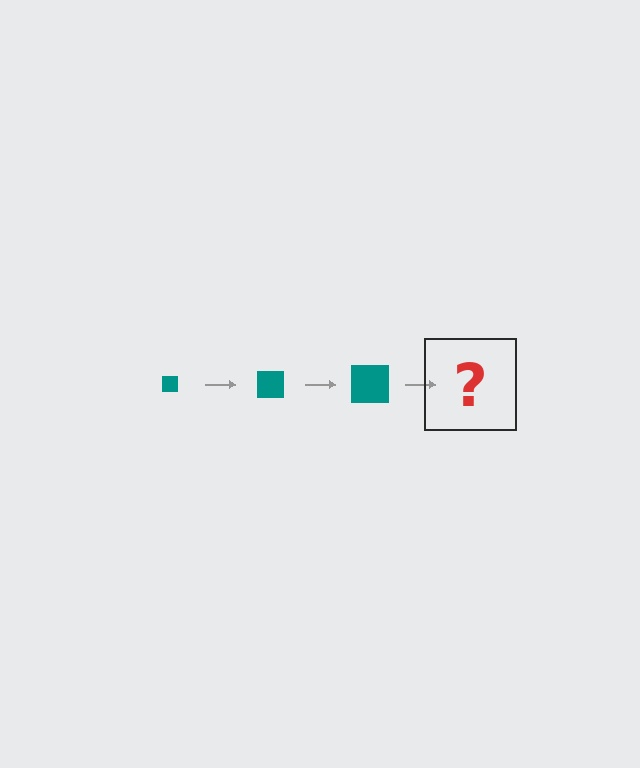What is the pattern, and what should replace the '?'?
The pattern is that the square gets progressively larger each step. The '?' should be a teal square, larger than the previous one.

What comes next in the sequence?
The next element should be a teal square, larger than the previous one.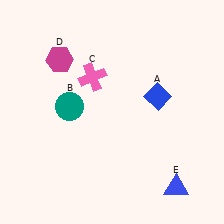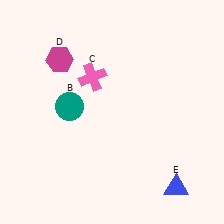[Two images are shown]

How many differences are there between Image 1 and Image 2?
There is 1 difference between the two images.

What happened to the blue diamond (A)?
The blue diamond (A) was removed in Image 2. It was in the top-right area of Image 1.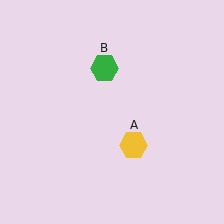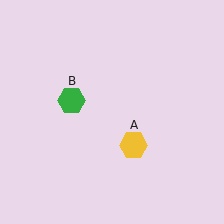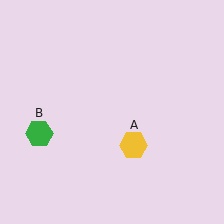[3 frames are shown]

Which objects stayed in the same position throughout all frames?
Yellow hexagon (object A) remained stationary.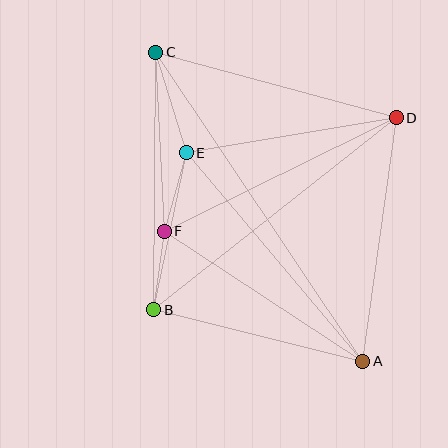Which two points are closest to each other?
Points B and F are closest to each other.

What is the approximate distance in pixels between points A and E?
The distance between A and E is approximately 273 pixels.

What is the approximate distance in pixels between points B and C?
The distance between B and C is approximately 258 pixels.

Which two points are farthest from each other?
Points A and C are farthest from each other.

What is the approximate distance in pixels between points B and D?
The distance between B and D is approximately 309 pixels.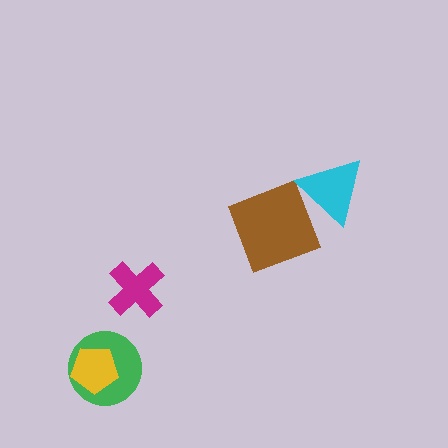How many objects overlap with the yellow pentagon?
1 object overlaps with the yellow pentagon.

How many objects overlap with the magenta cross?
0 objects overlap with the magenta cross.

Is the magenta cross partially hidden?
No, no other shape covers it.